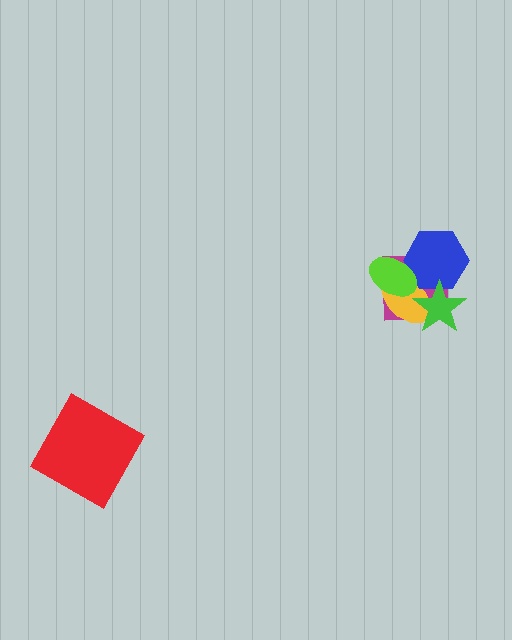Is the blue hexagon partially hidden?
Yes, it is partially covered by another shape.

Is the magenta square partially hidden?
Yes, it is partially covered by another shape.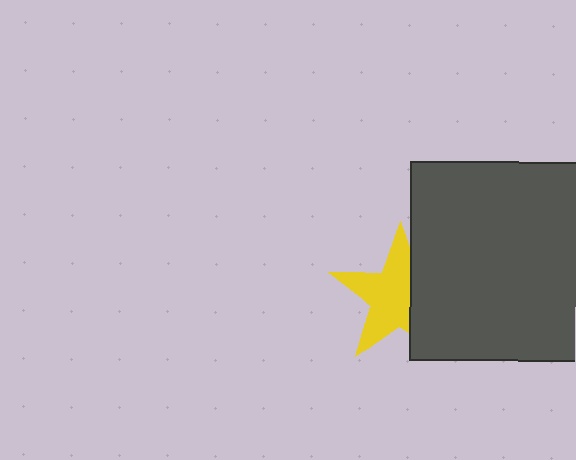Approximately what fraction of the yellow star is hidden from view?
Roughly 37% of the yellow star is hidden behind the dark gray square.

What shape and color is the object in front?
The object in front is a dark gray square.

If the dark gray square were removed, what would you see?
You would see the complete yellow star.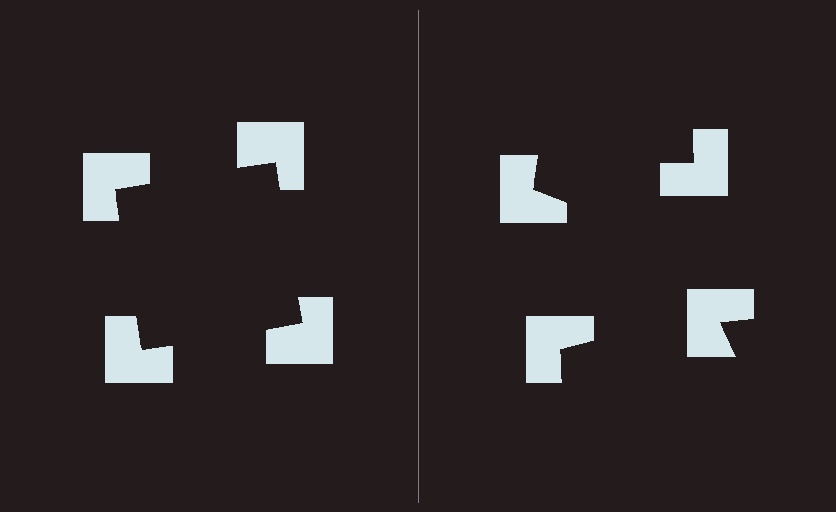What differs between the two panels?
The notched squares are positioned identically on both sides; only the wedge orientations differ. On the left they align to a square; on the right they are misaligned.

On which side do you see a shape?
An illusory square appears on the left side. On the right side the wedge cuts are rotated, so no coherent shape forms.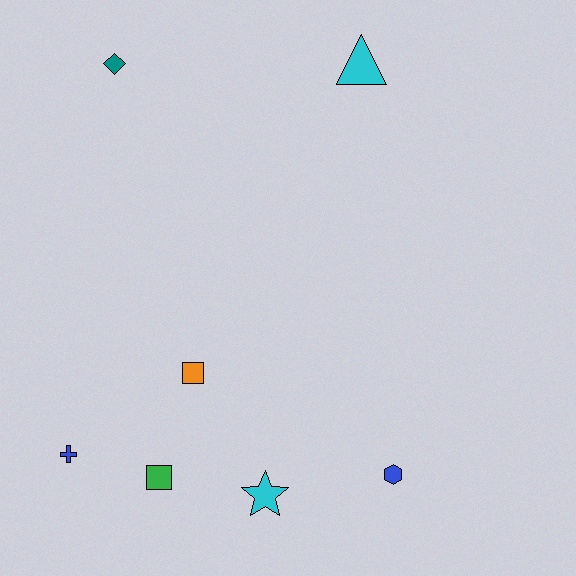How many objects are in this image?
There are 7 objects.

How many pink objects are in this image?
There are no pink objects.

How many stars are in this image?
There is 1 star.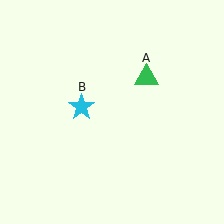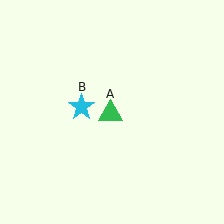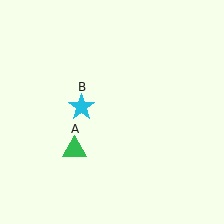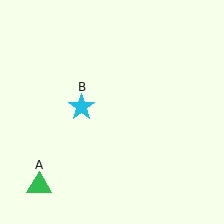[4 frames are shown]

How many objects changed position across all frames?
1 object changed position: green triangle (object A).